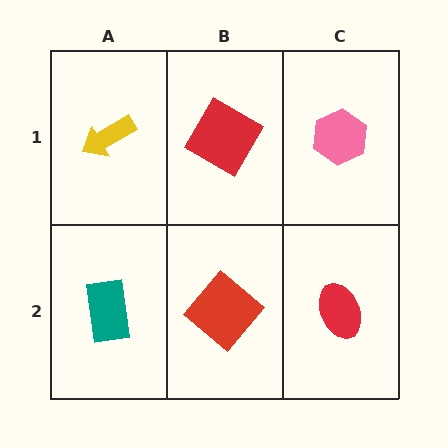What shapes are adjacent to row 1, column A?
A teal rectangle (row 2, column A), a red diamond (row 1, column B).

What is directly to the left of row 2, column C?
A red diamond.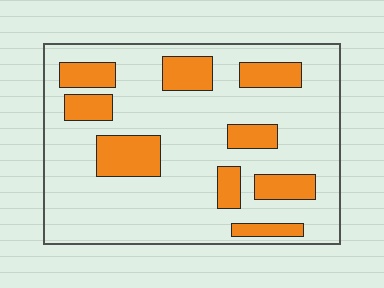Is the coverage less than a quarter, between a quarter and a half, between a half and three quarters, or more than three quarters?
Less than a quarter.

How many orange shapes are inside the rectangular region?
9.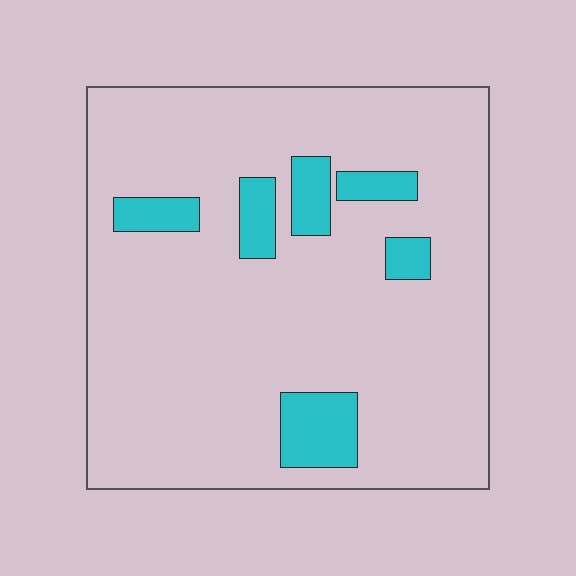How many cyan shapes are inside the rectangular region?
6.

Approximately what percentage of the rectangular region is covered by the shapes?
Approximately 10%.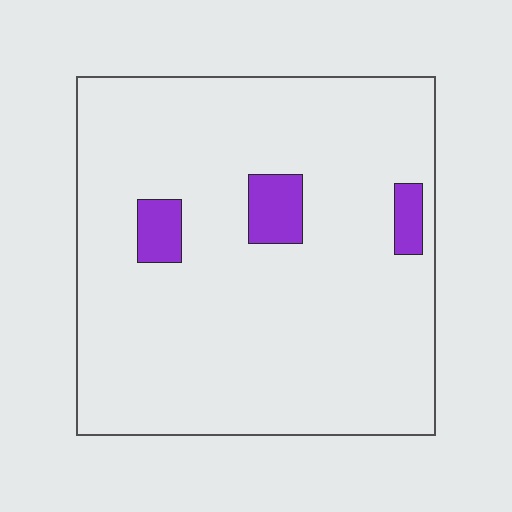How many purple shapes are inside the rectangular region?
3.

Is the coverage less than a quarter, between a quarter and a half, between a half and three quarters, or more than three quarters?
Less than a quarter.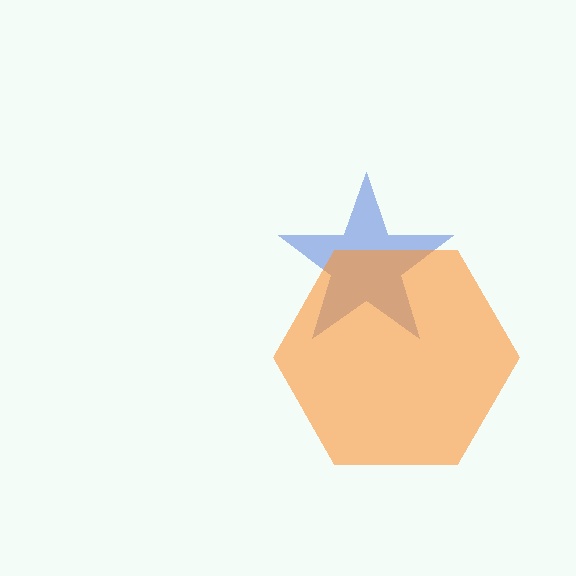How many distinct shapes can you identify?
There are 2 distinct shapes: a blue star, an orange hexagon.